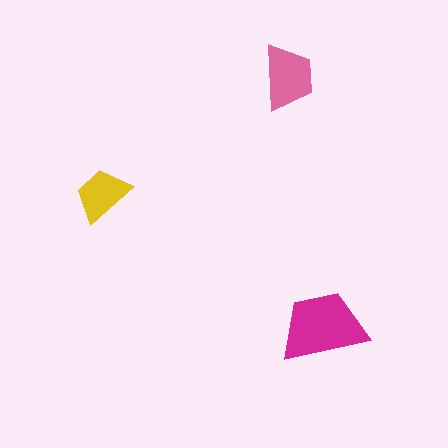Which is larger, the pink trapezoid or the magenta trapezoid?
The magenta one.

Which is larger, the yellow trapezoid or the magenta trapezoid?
The magenta one.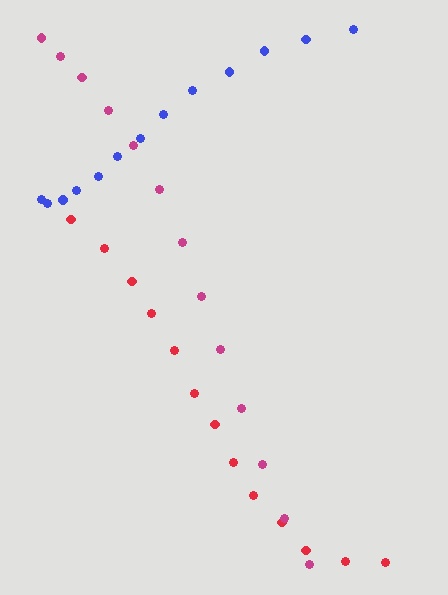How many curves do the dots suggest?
There are 3 distinct paths.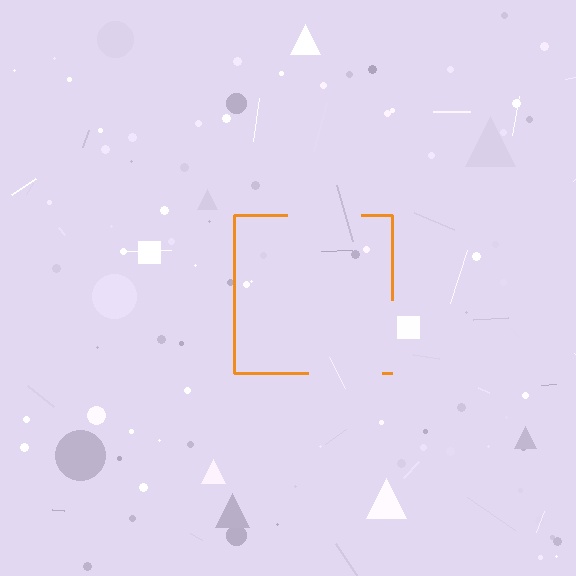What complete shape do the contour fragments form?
The contour fragments form a square.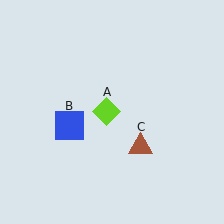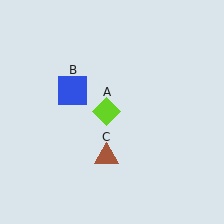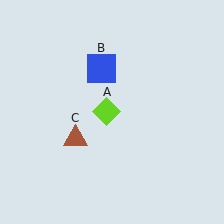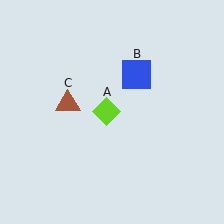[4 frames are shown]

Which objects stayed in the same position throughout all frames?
Lime diamond (object A) remained stationary.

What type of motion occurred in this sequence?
The blue square (object B), brown triangle (object C) rotated clockwise around the center of the scene.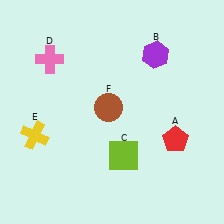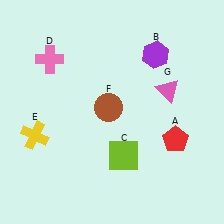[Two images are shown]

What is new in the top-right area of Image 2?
A pink triangle (G) was added in the top-right area of Image 2.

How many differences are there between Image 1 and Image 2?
There is 1 difference between the two images.